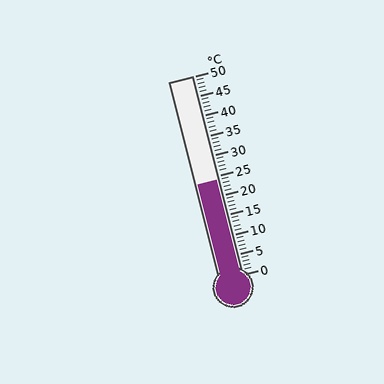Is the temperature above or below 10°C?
The temperature is above 10°C.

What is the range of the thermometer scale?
The thermometer scale ranges from 0°C to 50°C.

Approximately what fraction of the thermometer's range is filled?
The thermometer is filled to approximately 50% of its range.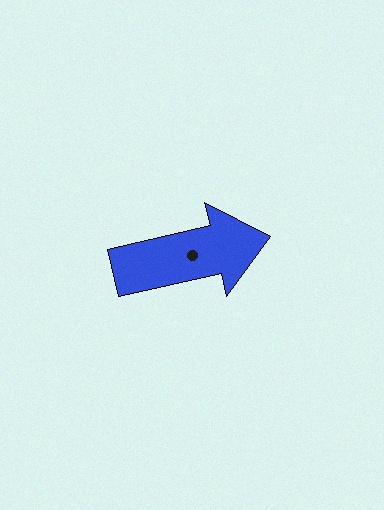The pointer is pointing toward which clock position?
Roughly 3 o'clock.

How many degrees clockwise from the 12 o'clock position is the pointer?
Approximately 77 degrees.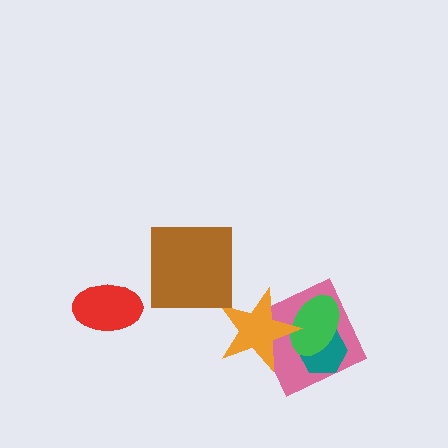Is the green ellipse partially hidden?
Yes, it is partially covered by another shape.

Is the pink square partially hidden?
Yes, it is partially covered by another shape.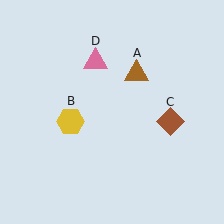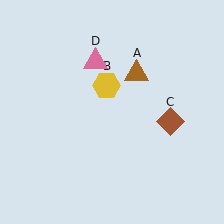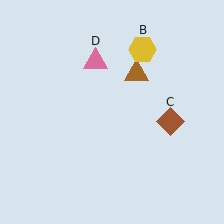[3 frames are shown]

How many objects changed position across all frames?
1 object changed position: yellow hexagon (object B).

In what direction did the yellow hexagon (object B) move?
The yellow hexagon (object B) moved up and to the right.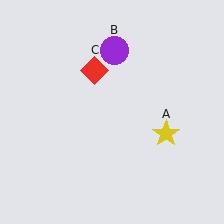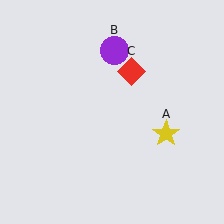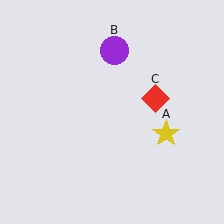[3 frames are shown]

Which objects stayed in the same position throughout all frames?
Yellow star (object A) and purple circle (object B) remained stationary.